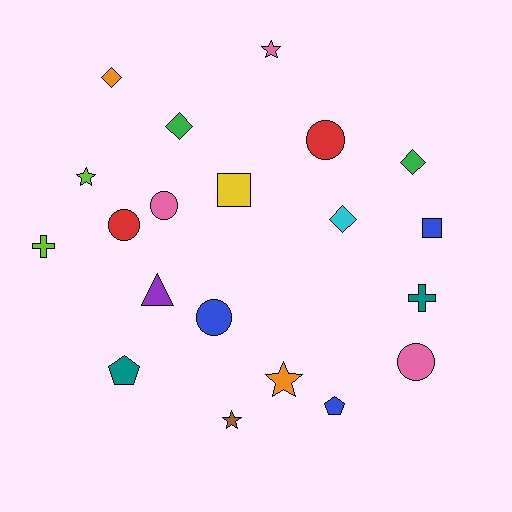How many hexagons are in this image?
There are no hexagons.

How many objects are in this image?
There are 20 objects.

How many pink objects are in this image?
There are 3 pink objects.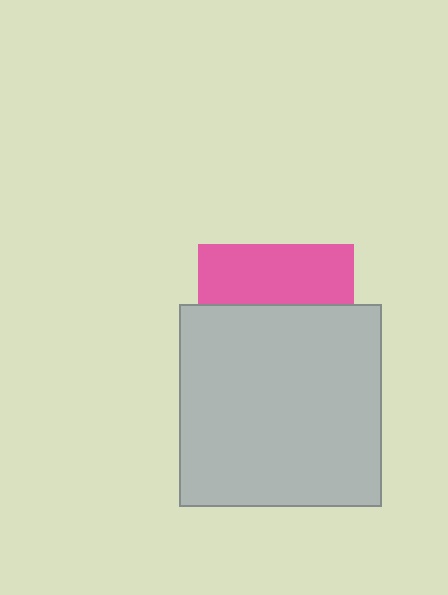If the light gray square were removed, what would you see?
You would see the complete pink square.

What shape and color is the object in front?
The object in front is a light gray square.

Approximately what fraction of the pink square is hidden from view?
Roughly 62% of the pink square is hidden behind the light gray square.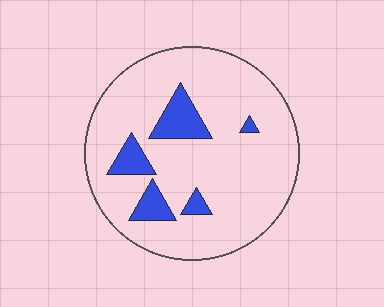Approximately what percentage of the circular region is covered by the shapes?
Approximately 15%.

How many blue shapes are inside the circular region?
5.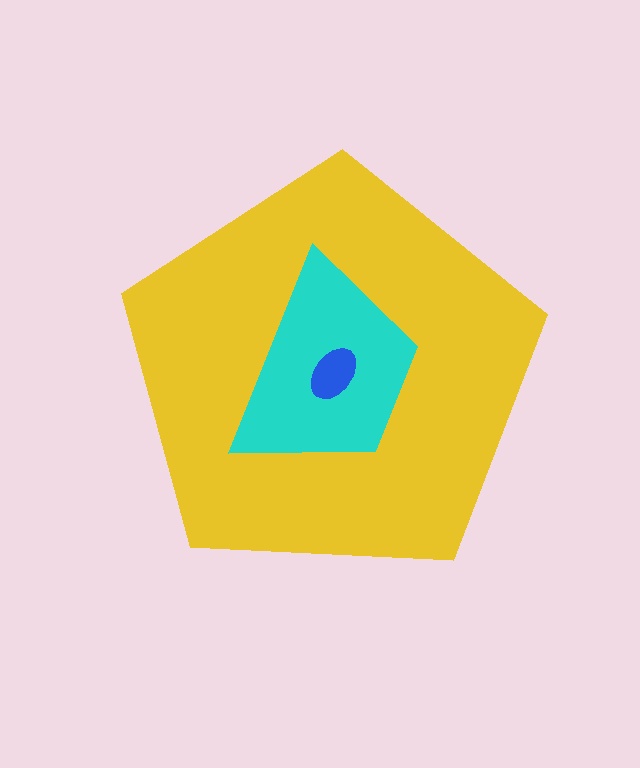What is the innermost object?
The blue ellipse.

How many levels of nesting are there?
3.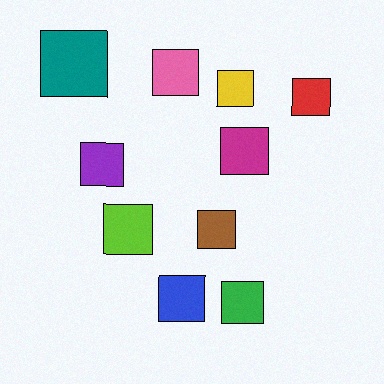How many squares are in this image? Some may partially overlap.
There are 10 squares.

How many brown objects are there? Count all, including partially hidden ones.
There is 1 brown object.